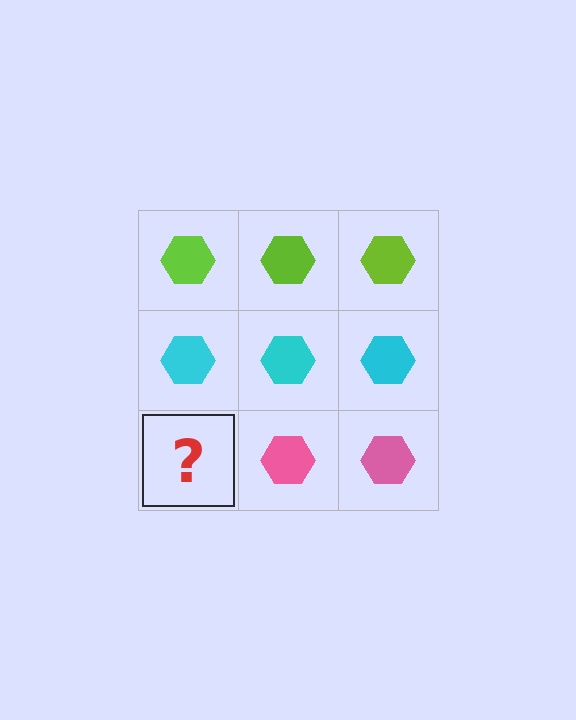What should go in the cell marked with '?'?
The missing cell should contain a pink hexagon.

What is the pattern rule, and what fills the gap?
The rule is that each row has a consistent color. The gap should be filled with a pink hexagon.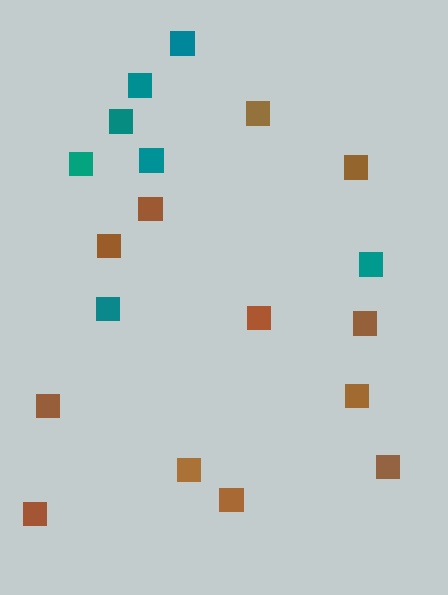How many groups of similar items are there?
There are 2 groups: one group of brown squares (12) and one group of teal squares (7).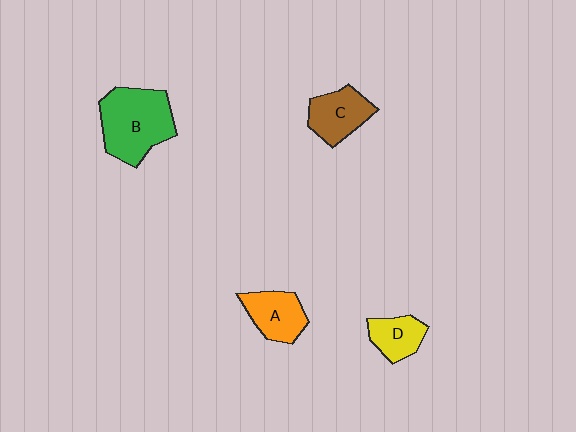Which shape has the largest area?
Shape B (green).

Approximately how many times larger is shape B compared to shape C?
Approximately 1.7 times.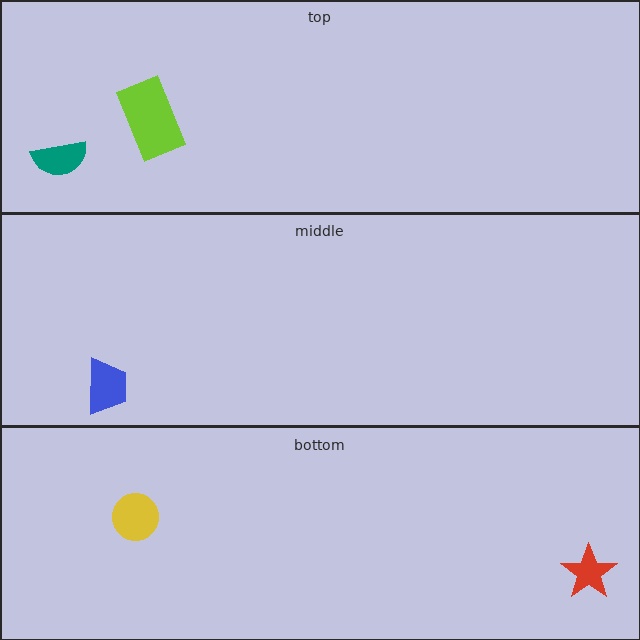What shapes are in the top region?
The lime rectangle, the teal semicircle.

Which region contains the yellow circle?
The bottom region.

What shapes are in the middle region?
The blue trapezoid.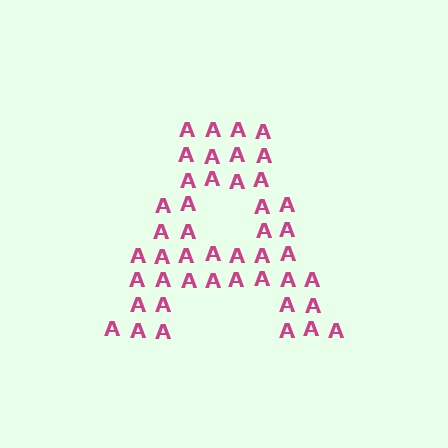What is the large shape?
The large shape is the letter A.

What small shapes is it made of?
It is made of small letter A's.